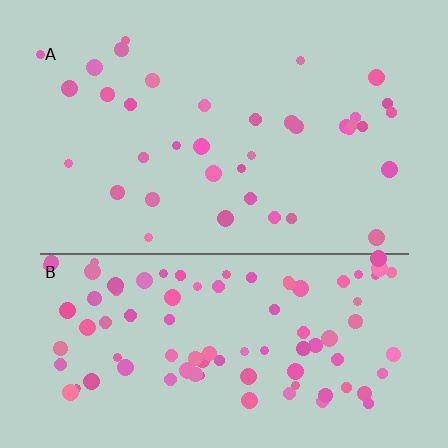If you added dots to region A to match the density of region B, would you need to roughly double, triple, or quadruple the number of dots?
Approximately triple.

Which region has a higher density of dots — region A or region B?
B (the bottom).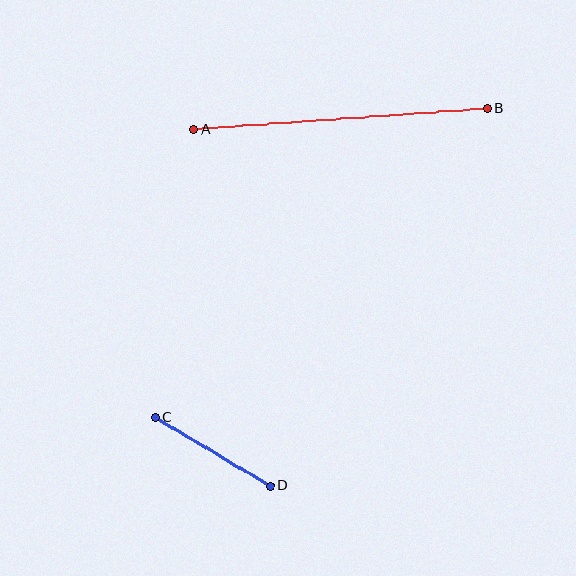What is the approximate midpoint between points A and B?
The midpoint is at approximately (340, 119) pixels.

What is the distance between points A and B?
The distance is approximately 294 pixels.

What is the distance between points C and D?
The distance is approximately 134 pixels.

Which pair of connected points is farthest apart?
Points A and B are farthest apart.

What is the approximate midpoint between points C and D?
The midpoint is at approximately (213, 451) pixels.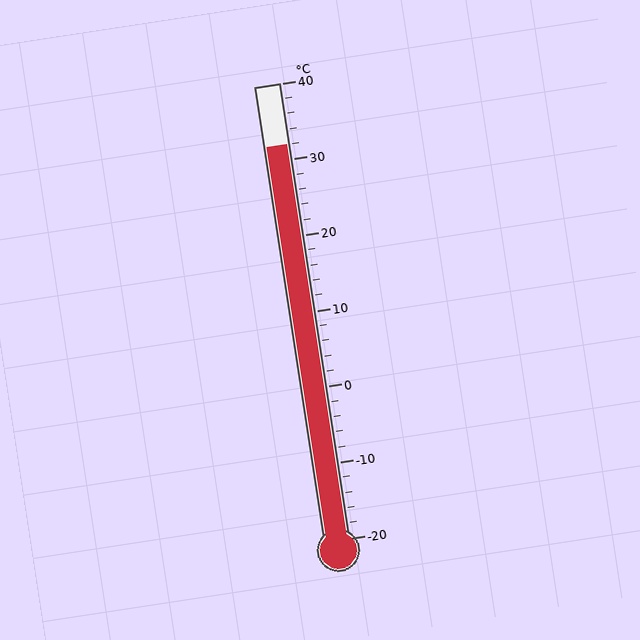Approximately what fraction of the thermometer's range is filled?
The thermometer is filled to approximately 85% of its range.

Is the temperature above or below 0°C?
The temperature is above 0°C.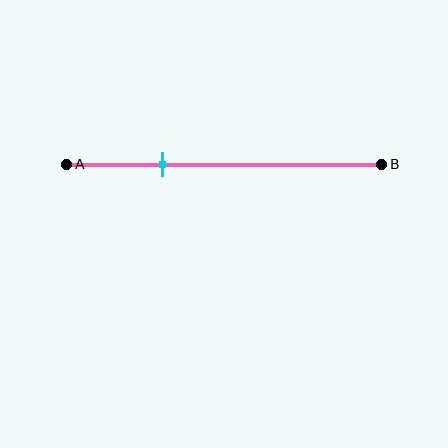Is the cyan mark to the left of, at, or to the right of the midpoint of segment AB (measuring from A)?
The cyan mark is to the left of the midpoint of segment AB.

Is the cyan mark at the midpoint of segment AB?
No, the mark is at about 30% from A, not at the 50% midpoint.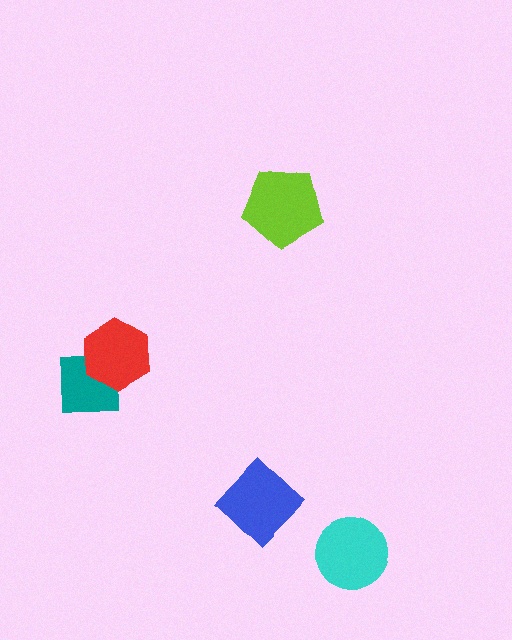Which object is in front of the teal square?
The red hexagon is in front of the teal square.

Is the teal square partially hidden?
Yes, it is partially covered by another shape.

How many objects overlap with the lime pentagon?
0 objects overlap with the lime pentagon.